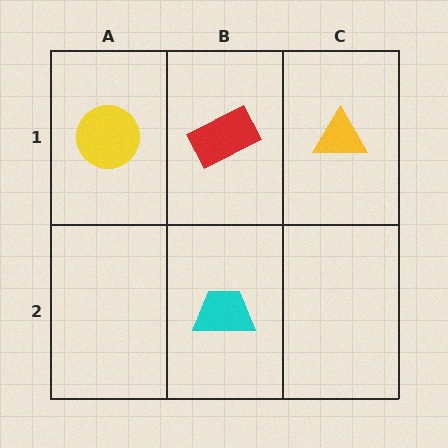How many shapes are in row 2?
1 shape.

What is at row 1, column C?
A yellow triangle.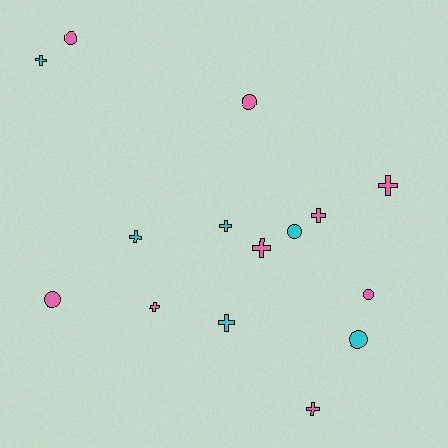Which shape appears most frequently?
Cross, with 9 objects.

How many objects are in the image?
There are 15 objects.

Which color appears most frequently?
Pink, with 9 objects.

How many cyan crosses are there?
There are 4 cyan crosses.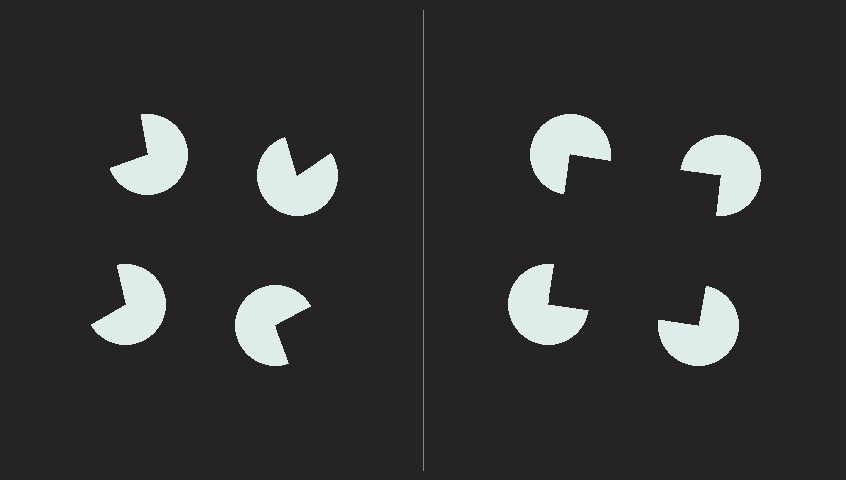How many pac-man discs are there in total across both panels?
8 — 4 on each side.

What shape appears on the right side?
An illusory square.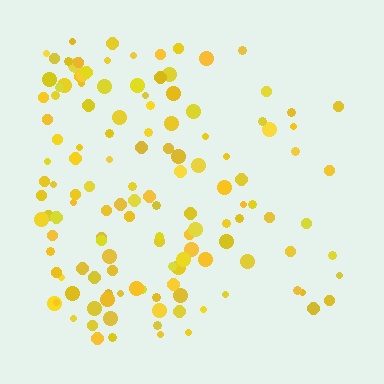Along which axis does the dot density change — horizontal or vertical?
Horizontal.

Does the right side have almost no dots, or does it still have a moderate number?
Still a moderate number, just noticeably fewer than the left.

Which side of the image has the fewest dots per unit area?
The right.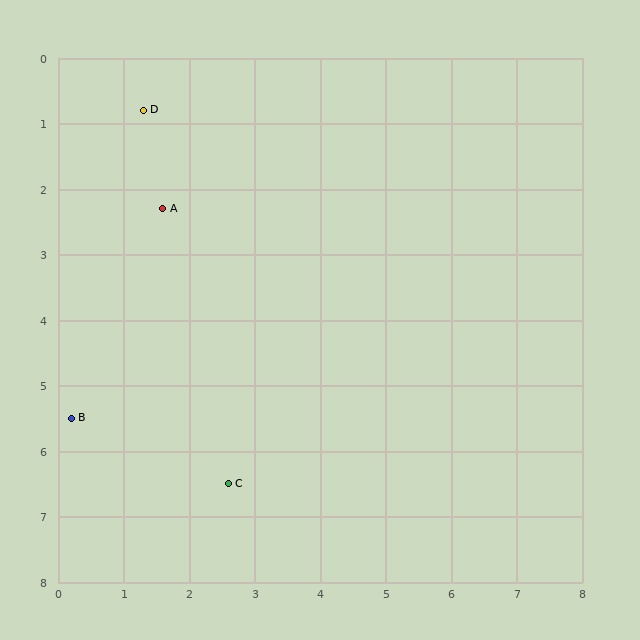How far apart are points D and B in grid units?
Points D and B are about 4.8 grid units apart.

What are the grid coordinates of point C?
Point C is at approximately (2.6, 6.5).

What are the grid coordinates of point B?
Point B is at approximately (0.2, 5.5).